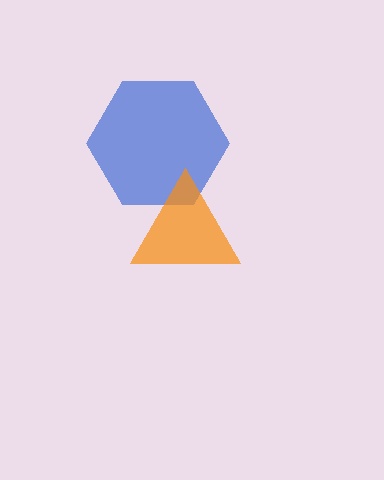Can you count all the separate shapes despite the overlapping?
Yes, there are 2 separate shapes.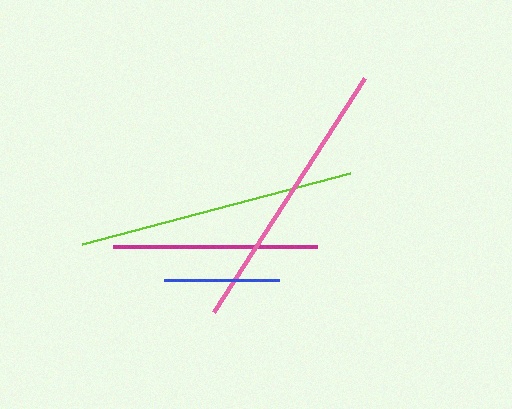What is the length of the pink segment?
The pink segment is approximately 279 pixels long.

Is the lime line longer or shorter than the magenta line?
The lime line is longer than the magenta line.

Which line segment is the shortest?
The blue line is the shortest at approximately 114 pixels.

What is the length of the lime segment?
The lime segment is approximately 277 pixels long.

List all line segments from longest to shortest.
From longest to shortest: pink, lime, magenta, blue.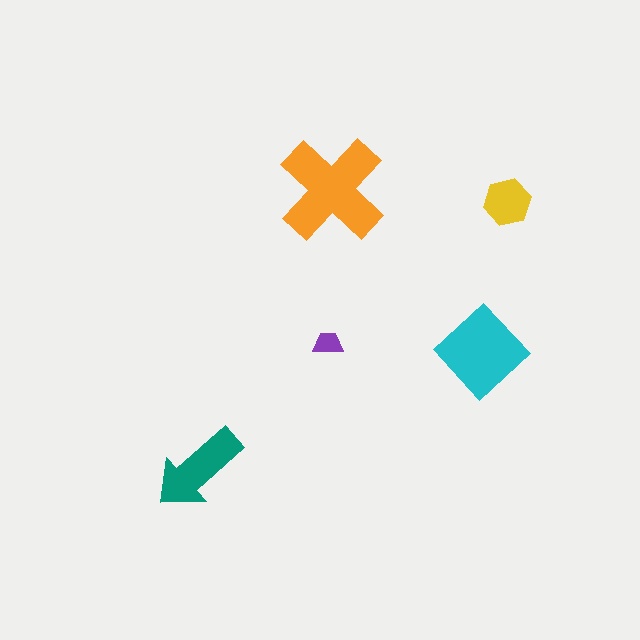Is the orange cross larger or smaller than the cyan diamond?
Larger.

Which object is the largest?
The orange cross.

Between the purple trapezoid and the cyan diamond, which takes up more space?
The cyan diamond.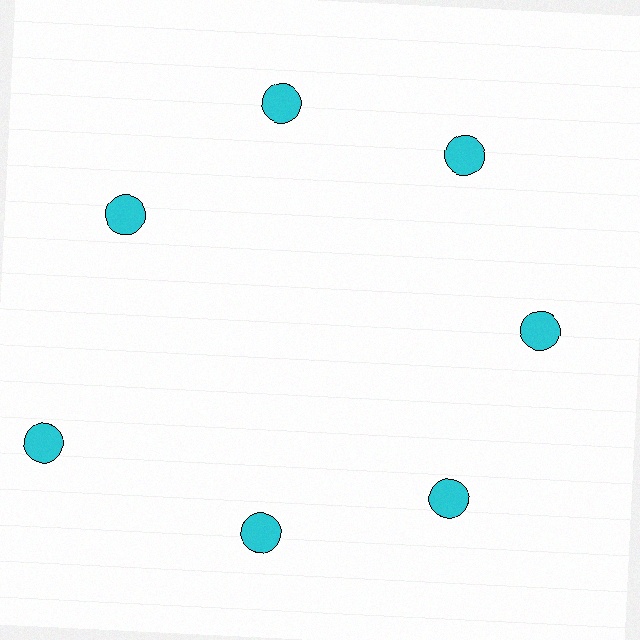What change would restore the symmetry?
The symmetry would be restored by moving it inward, back onto the ring so that all 7 circles sit at equal angles and equal distance from the center.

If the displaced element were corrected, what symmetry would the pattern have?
It would have 7-fold rotational symmetry — the pattern would map onto itself every 51 degrees.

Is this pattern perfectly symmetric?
No. The 7 cyan circles are arranged in a ring, but one element near the 8 o'clock position is pushed outward from the center, breaking the 7-fold rotational symmetry.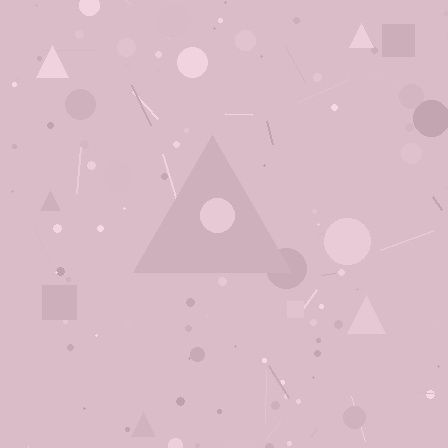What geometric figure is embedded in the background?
A triangle is embedded in the background.